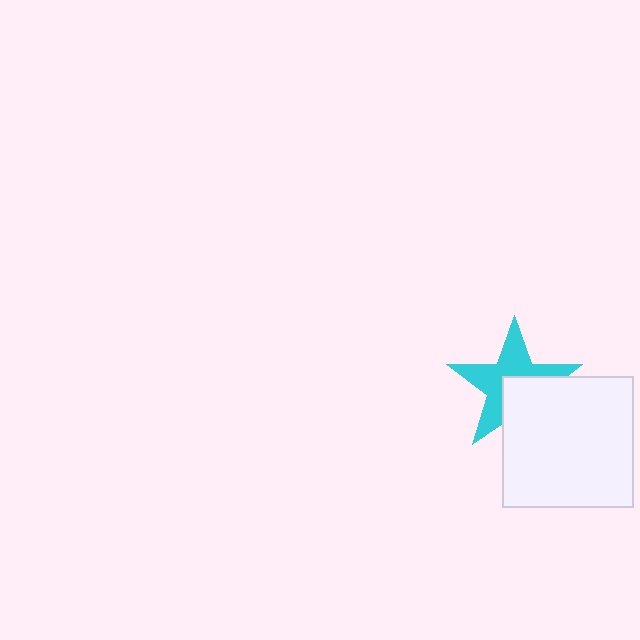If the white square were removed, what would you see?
You would see the complete cyan star.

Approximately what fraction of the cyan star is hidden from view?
Roughly 41% of the cyan star is hidden behind the white square.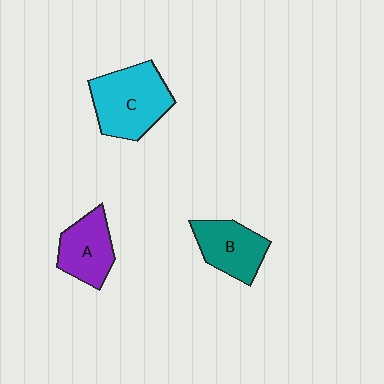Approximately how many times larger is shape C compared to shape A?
Approximately 1.5 times.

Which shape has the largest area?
Shape C (cyan).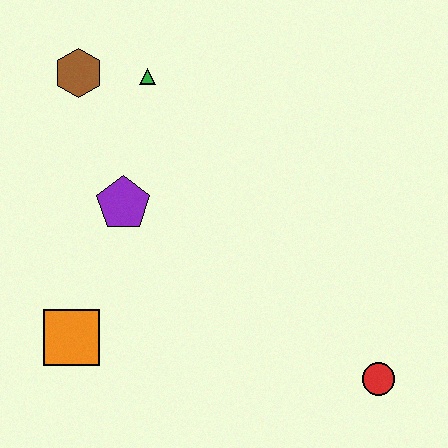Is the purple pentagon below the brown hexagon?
Yes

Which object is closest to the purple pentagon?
The green triangle is closest to the purple pentagon.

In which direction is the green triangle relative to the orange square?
The green triangle is above the orange square.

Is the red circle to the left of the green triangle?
No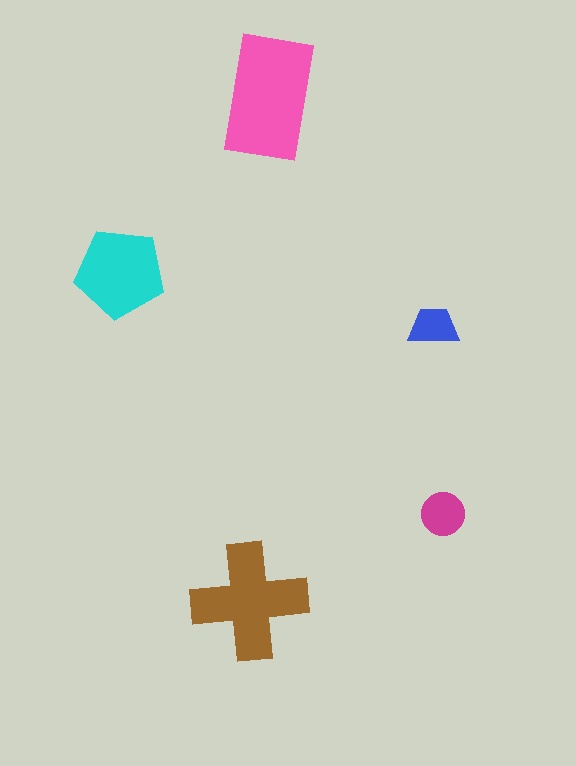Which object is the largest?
The pink rectangle.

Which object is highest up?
The pink rectangle is topmost.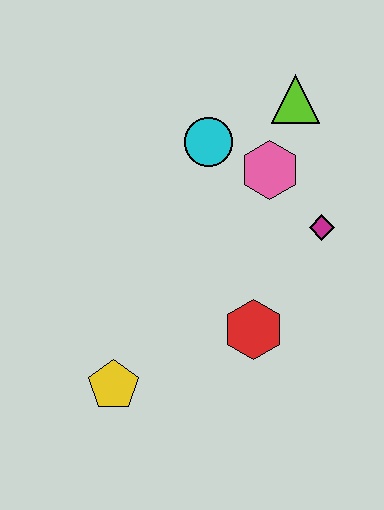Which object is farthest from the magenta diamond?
The yellow pentagon is farthest from the magenta diamond.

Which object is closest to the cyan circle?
The pink hexagon is closest to the cyan circle.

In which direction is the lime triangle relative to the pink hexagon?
The lime triangle is above the pink hexagon.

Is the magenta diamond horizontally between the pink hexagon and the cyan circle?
No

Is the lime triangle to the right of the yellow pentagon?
Yes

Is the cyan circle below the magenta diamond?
No